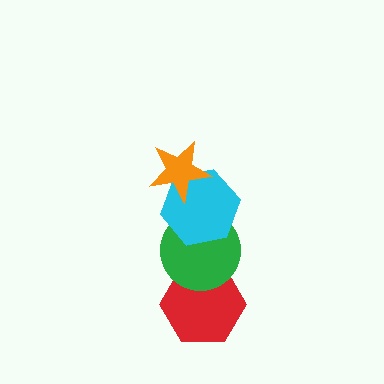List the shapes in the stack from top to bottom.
From top to bottom: the orange star, the cyan hexagon, the green circle, the red hexagon.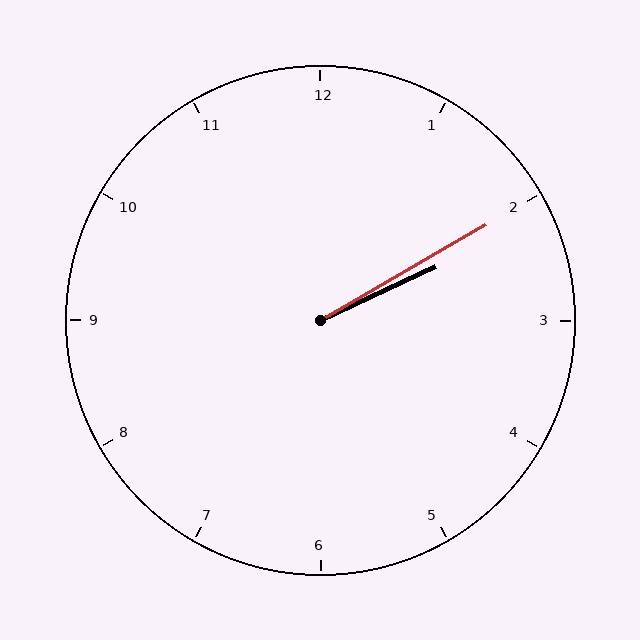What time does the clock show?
2:10.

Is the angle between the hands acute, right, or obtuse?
It is acute.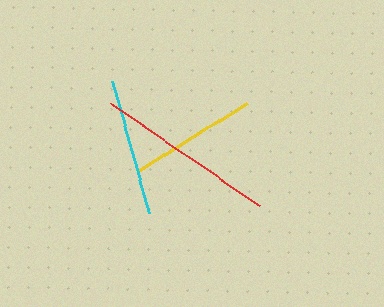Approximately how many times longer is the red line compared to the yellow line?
The red line is approximately 1.4 times the length of the yellow line.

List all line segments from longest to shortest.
From longest to shortest: red, cyan, yellow.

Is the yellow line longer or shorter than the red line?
The red line is longer than the yellow line.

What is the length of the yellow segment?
The yellow segment is approximately 128 pixels long.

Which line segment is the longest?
The red line is the longest at approximately 181 pixels.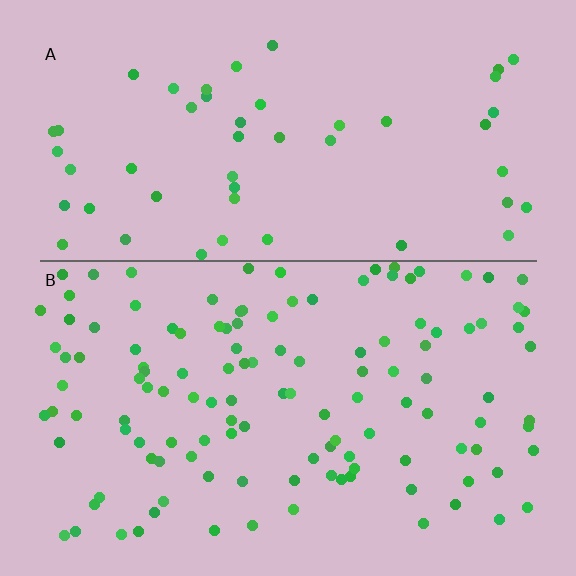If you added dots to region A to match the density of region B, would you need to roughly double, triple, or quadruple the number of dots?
Approximately double.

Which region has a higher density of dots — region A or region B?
B (the bottom).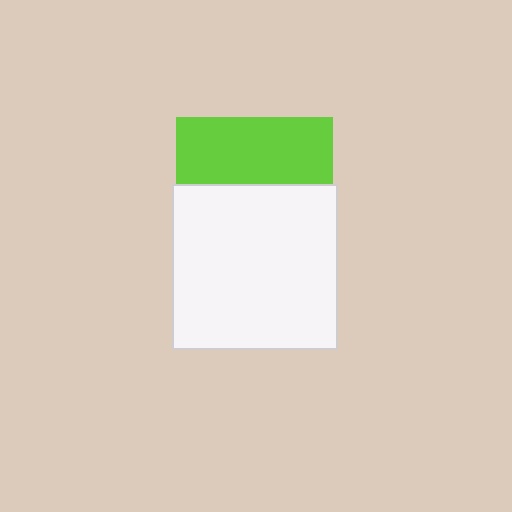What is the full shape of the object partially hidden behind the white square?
The partially hidden object is a lime square.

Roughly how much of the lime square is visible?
A small part of it is visible (roughly 42%).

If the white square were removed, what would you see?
You would see the complete lime square.